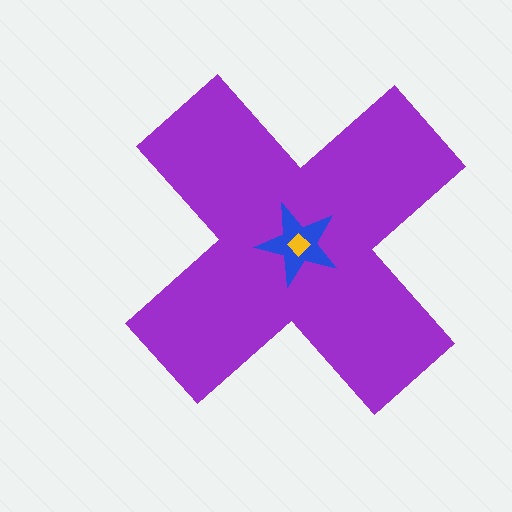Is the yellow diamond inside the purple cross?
Yes.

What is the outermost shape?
The purple cross.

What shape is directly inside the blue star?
The yellow diamond.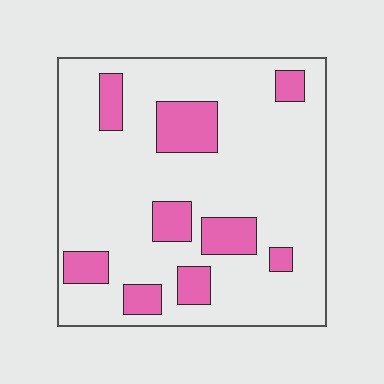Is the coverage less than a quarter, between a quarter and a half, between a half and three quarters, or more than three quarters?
Less than a quarter.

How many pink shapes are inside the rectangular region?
9.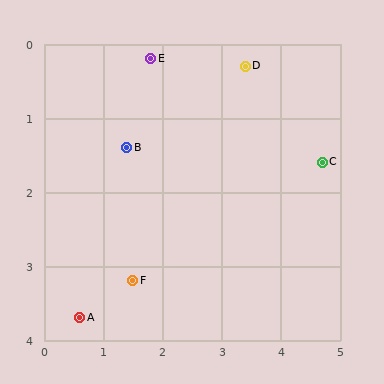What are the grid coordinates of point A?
Point A is at approximately (0.6, 3.7).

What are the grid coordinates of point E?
Point E is at approximately (1.8, 0.2).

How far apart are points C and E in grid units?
Points C and E are about 3.2 grid units apart.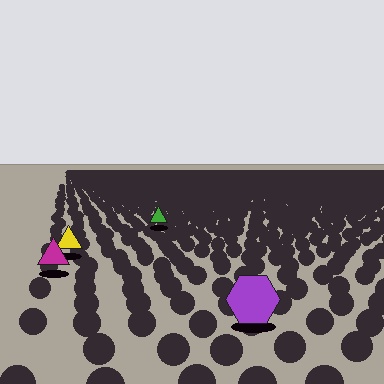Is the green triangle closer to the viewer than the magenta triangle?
No. The magenta triangle is closer — you can tell from the texture gradient: the ground texture is coarser near it.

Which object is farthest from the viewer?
The green triangle is farthest from the viewer. It appears smaller and the ground texture around it is denser.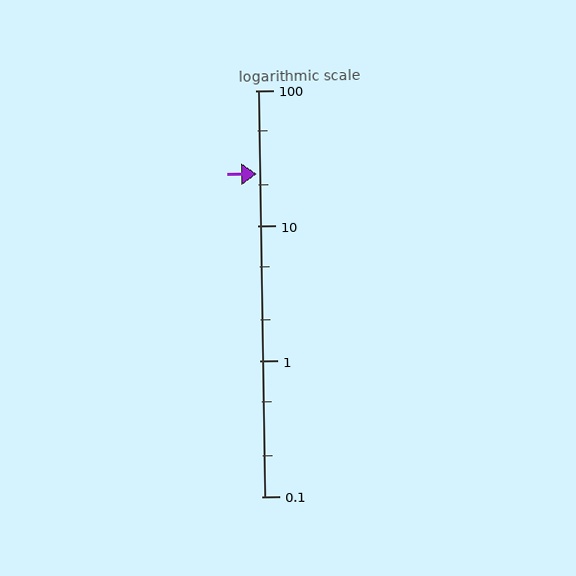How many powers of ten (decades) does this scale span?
The scale spans 3 decades, from 0.1 to 100.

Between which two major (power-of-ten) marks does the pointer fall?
The pointer is between 10 and 100.